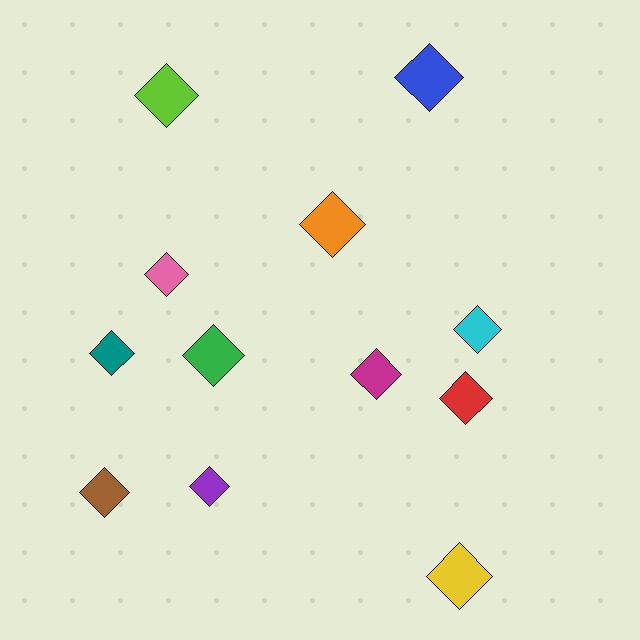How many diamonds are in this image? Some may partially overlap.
There are 12 diamonds.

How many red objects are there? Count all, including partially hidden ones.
There is 1 red object.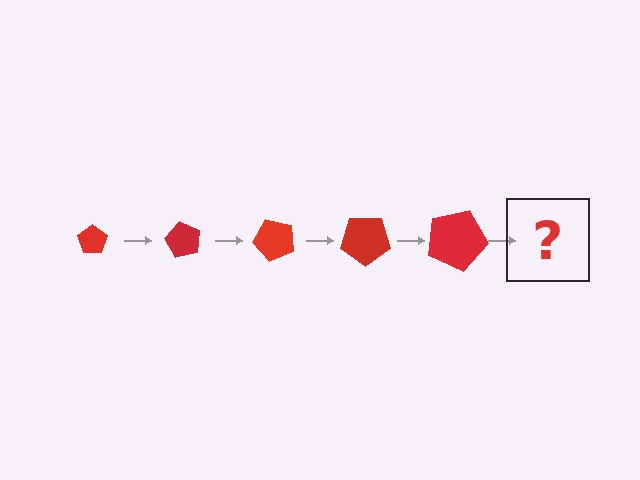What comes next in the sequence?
The next element should be a pentagon, larger than the previous one and rotated 300 degrees from the start.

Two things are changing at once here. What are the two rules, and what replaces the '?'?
The two rules are that the pentagon grows larger each step and it rotates 60 degrees each step. The '?' should be a pentagon, larger than the previous one and rotated 300 degrees from the start.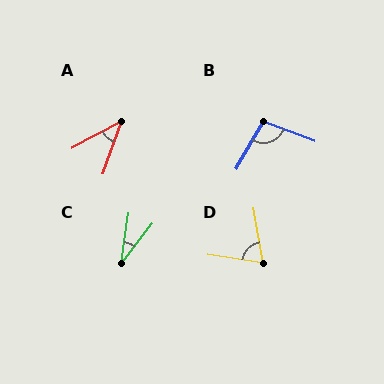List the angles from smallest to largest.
C (29°), A (42°), D (71°), B (99°).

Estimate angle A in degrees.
Approximately 42 degrees.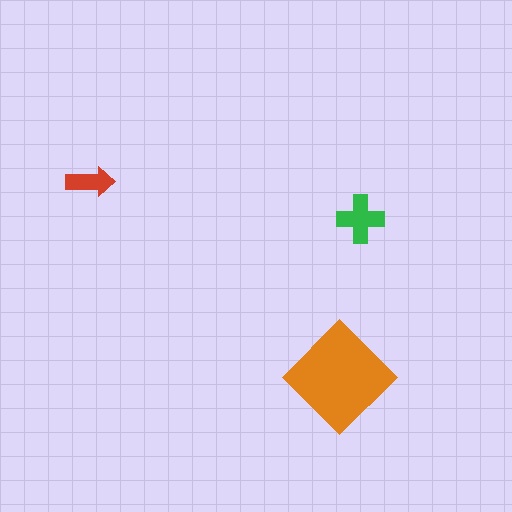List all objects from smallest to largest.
The red arrow, the green cross, the orange diamond.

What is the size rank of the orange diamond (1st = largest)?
1st.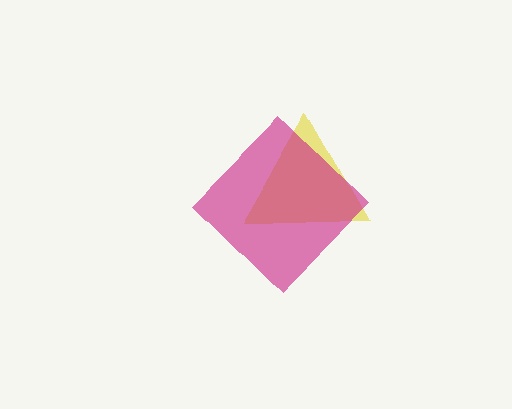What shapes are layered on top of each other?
The layered shapes are: a yellow triangle, a magenta diamond.